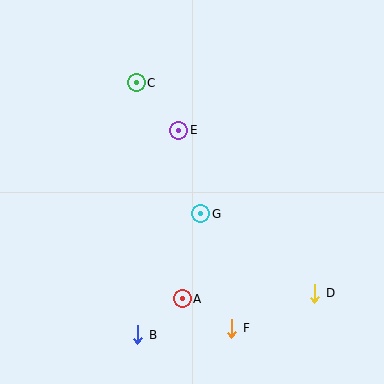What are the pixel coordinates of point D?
Point D is at (315, 293).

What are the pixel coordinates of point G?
Point G is at (201, 214).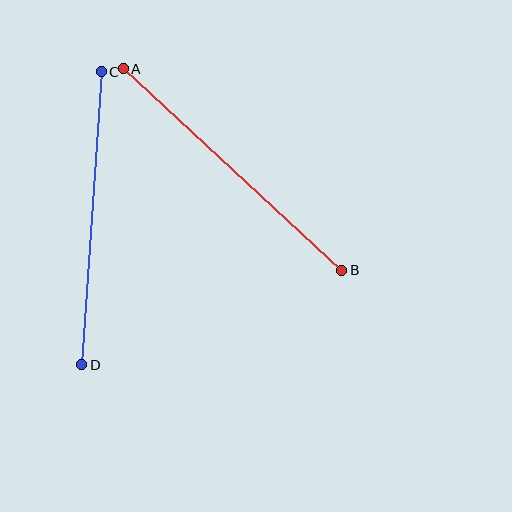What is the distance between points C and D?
The distance is approximately 294 pixels.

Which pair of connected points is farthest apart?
Points A and B are farthest apart.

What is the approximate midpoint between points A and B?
The midpoint is at approximately (232, 170) pixels.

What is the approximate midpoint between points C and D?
The midpoint is at approximately (91, 218) pixels.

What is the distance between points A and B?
The distance is approximately 297 pixels.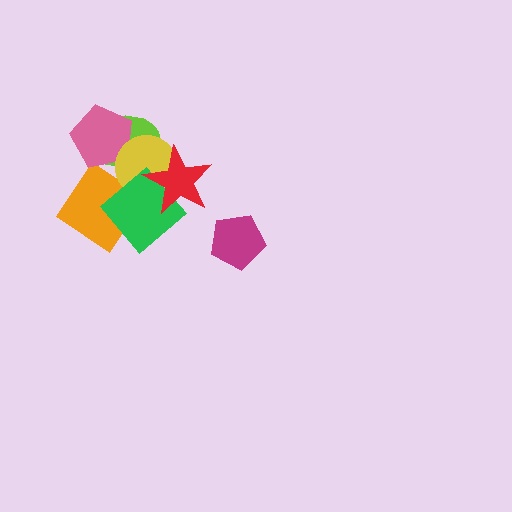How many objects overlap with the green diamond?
3 objects overlap with the green diamond.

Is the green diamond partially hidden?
Yes, it is partially covered by another shape.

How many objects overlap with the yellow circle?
5 objects overlap with the yellow circle.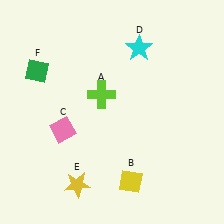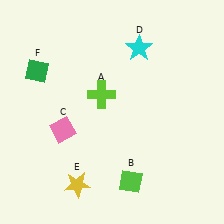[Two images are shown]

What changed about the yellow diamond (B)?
In Image 1, B is yellow. In Image 2, it changed to lime.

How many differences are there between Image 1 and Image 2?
There is 1 difference between the two images.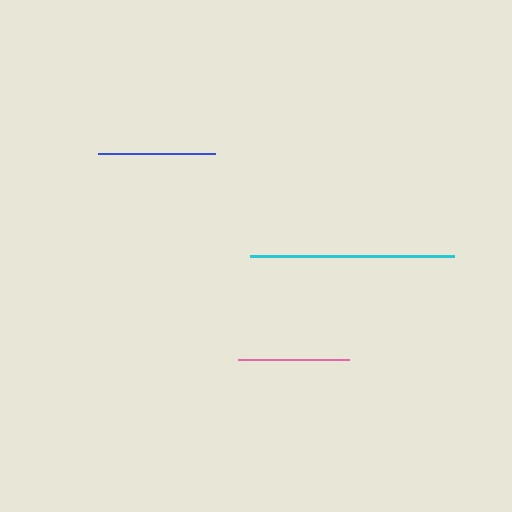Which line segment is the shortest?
The pink line is the shortest at approximately 111 pixels.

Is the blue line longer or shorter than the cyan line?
The cyan line is longer than the blue line.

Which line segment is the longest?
The cyan line is the longest at approximately 204 pixels.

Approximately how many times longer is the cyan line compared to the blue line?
The cyan line is approximately 1.7 times the length of the blue line.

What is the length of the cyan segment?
The cyan segment is approximately 204 pixels long.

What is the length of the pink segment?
The pink segment is approximately 111 pixels long.